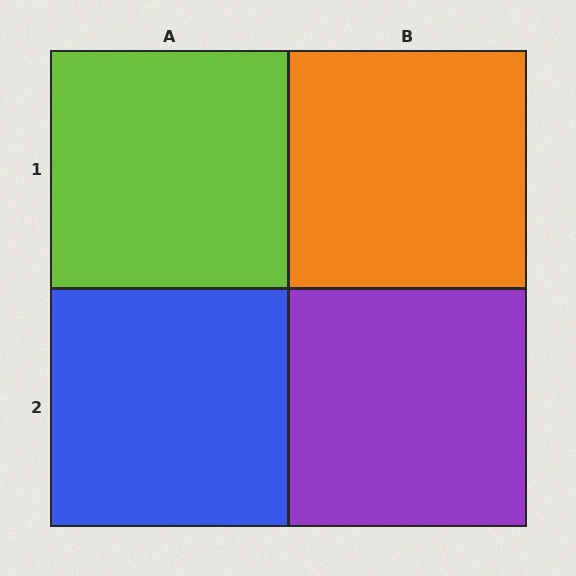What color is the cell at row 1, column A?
Lime.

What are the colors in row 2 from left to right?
Blue, purple.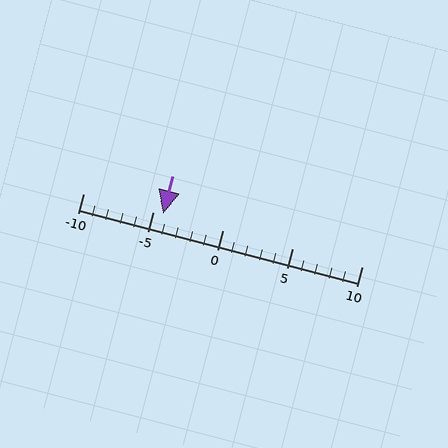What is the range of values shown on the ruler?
The ruler shows values from -10 to 10.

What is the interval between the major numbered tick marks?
The major tick marks are spaced 5 units apart.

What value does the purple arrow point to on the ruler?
The purple arrow points to approximately -4.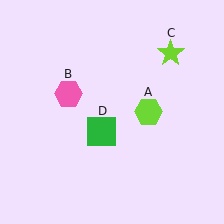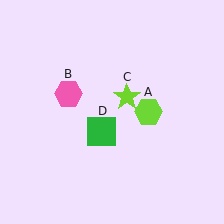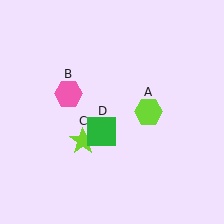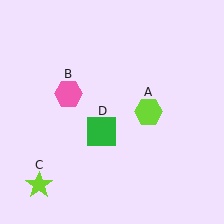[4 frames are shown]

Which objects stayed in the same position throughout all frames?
Lime hexagon (object A) and pink hexagon (object B) and green square (object D) remained stationary.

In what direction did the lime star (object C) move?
The lime star (object C) moved down and to the left.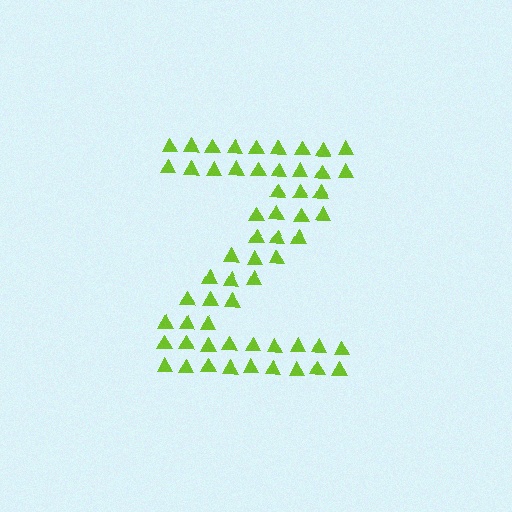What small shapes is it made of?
It is made of small triangles.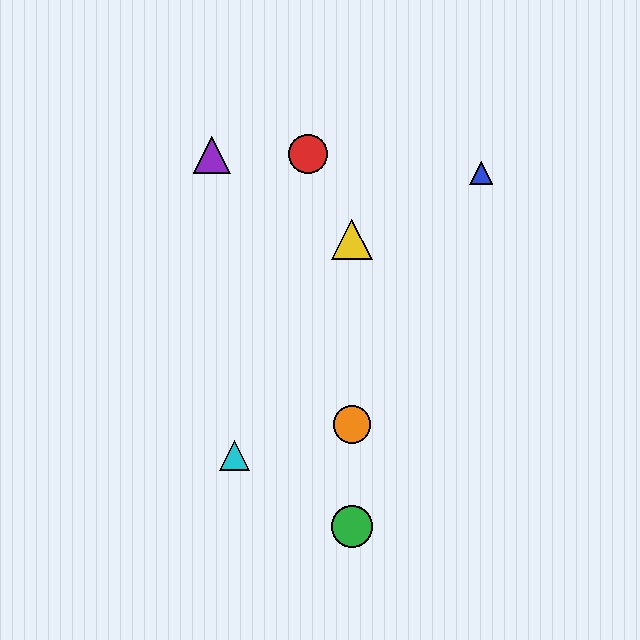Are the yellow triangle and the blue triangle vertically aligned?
No, the yellow triangle is at x≈352 and the blue triangle is at x≈481.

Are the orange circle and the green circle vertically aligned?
Yes, both are at x≈352.